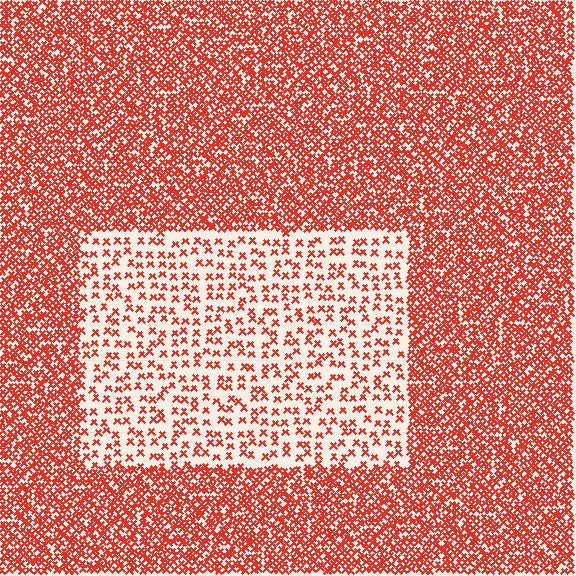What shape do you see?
I see a rectangle.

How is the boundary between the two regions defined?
The boundary is defined by a change in element density (approximately 2.9x ratio). All elements are the same color, size, and shape.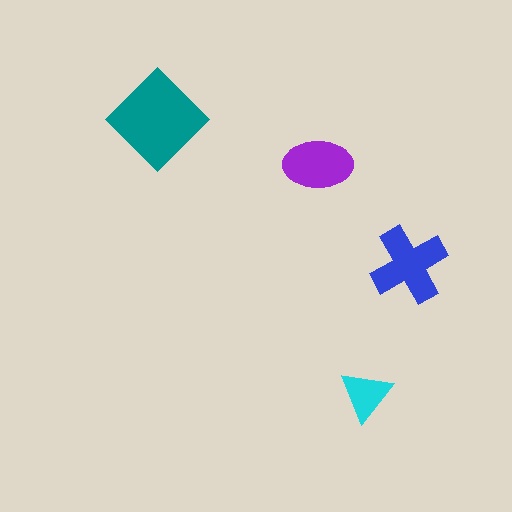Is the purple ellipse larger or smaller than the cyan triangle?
Larger.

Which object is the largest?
The teal diamond.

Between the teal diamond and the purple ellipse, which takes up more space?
The teal diamond.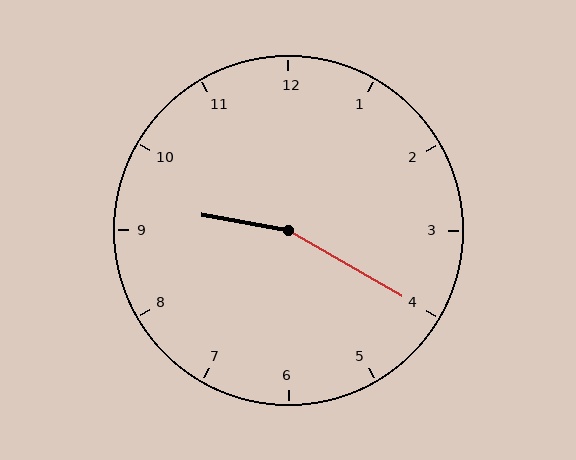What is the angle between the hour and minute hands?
Approximately 160 degrees.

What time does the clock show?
9:20.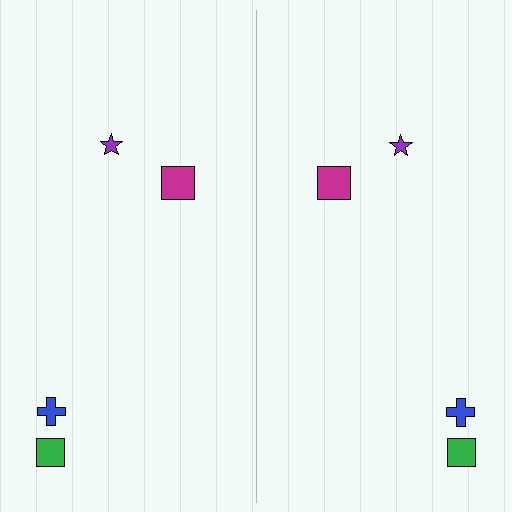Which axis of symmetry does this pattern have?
The pattern has a vertical axis of symmetry running through the center of the image.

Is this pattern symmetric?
Yes, this pattern has bilateral (reflection) symmetry.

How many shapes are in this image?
There are 8 shapes in this image.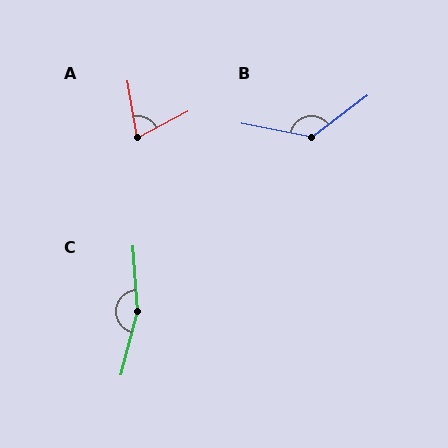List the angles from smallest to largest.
A (71°), B (131°), C (162°).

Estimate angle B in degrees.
Approximately 131 degrees.